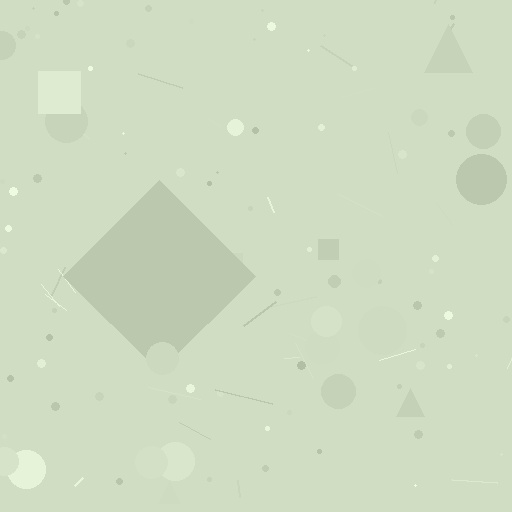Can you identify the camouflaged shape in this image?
The camouflaged shape is a diamond.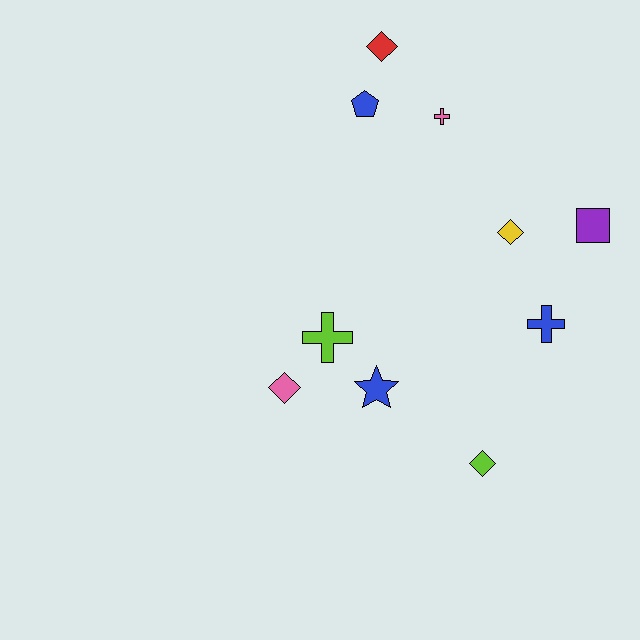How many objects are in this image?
There are 10 objects.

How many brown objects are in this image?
There are no brown objects.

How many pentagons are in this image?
There is 1 pentagon.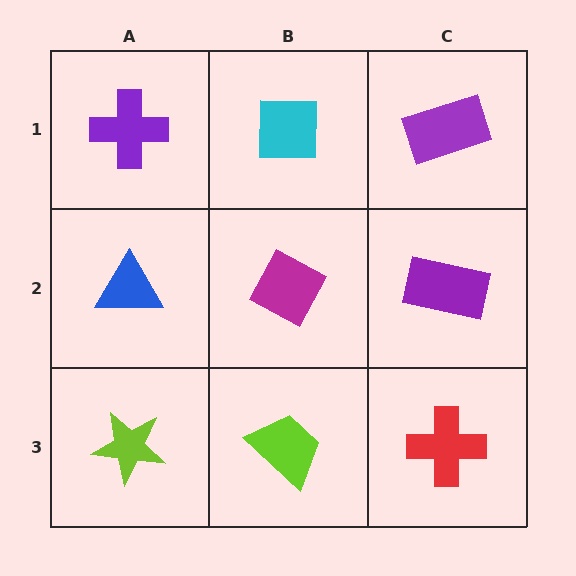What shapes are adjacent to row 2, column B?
A cyan square (row 1, column B), a lime trapezoid (row 3, column B), a blue triangle (row 2, column A), a purple rectangle (row 2, column C).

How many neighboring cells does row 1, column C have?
2.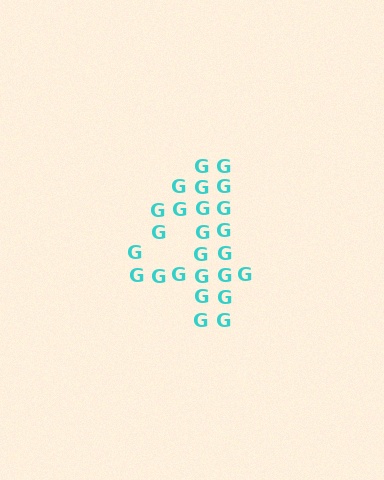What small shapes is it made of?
It is made of small letter G's.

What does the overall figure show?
The overall figure shows the digit 4.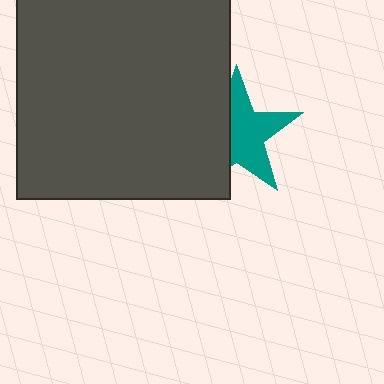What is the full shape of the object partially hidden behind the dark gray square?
The partially hidden object is a teal star.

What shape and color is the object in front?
The object in front is a dark gray square.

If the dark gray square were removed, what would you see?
You would see the complete teal star.